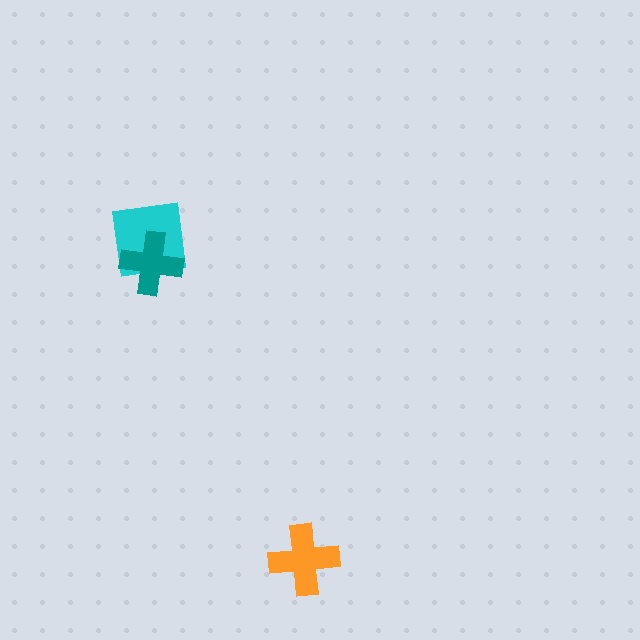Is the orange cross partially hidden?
No, no other shape covers it.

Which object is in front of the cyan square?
The teal cross is in front of the cyan square.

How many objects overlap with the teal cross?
1 object overlaps with the teal cross.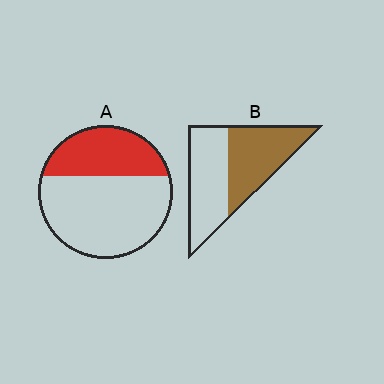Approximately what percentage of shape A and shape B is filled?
A is approximately 35% and B is approximately 50%.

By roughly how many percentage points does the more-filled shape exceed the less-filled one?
By roughly 15 percentage points (B over A).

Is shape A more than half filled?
No.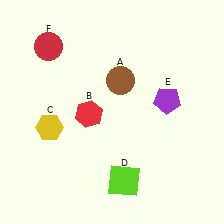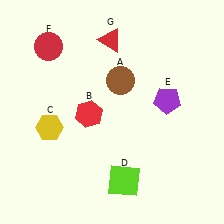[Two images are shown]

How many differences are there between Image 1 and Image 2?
There is 1 difference between the two images.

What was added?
A red triangle (G) was added in Image 2.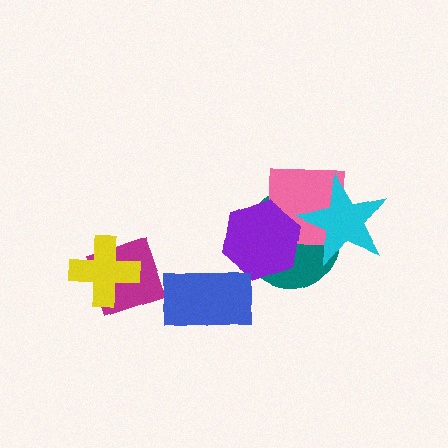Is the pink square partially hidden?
Yes, it is partially covered by another shape.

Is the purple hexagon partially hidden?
No, no other shape covers it.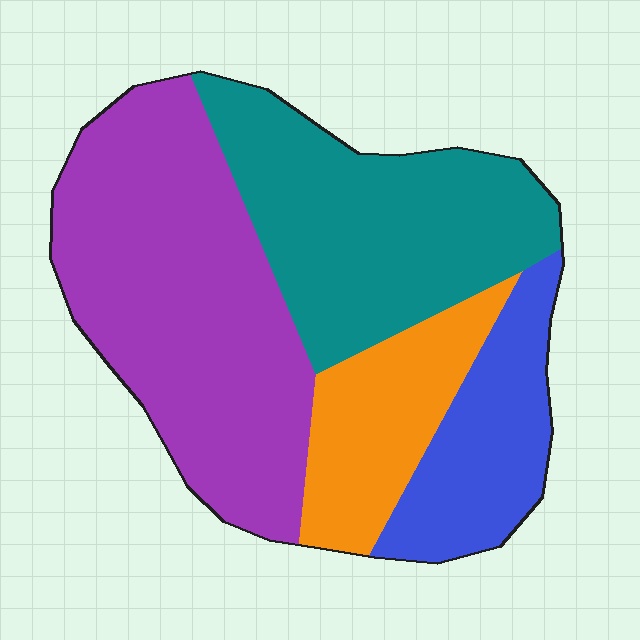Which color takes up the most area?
Purple, at roughly 40%.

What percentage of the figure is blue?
Blue takes up about one sixth (1/6) of the figure.